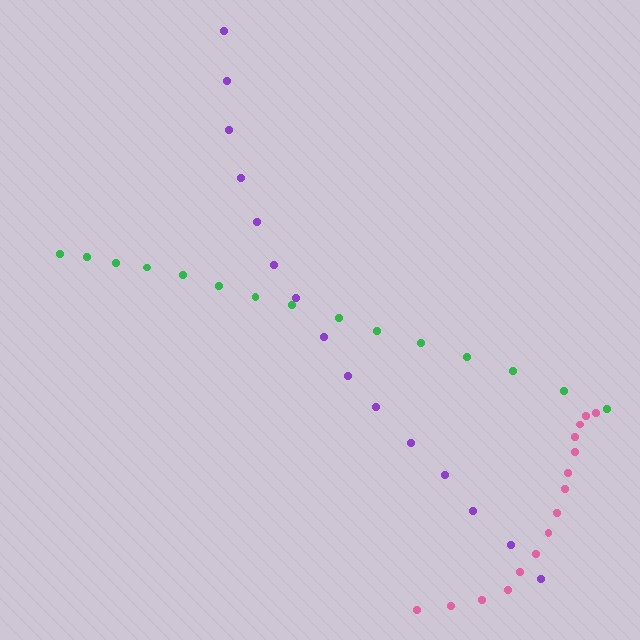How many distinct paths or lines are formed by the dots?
There are 3 distinct paths.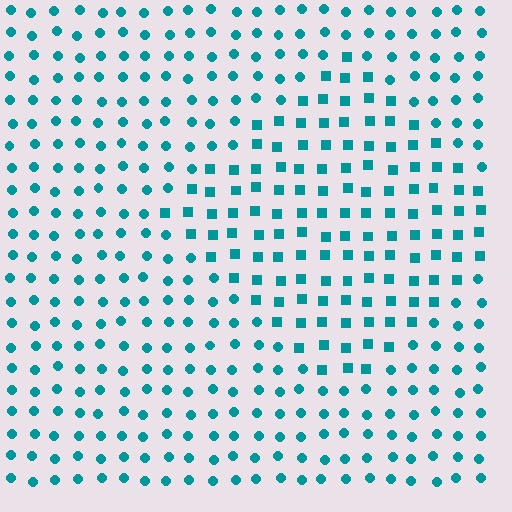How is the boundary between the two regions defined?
The boundary is defined by a change in element shape: squares inside vs. circles outside. All elements share the same color and spacing.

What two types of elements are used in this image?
The image uses squares inside the diamond region and circles outside it.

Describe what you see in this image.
The image is filled with small teal elements arranged in a uniform grid. A diamond-shaped region contains squares, while the surrounding area contains circles. The boundary is defined purely by the change in element shape.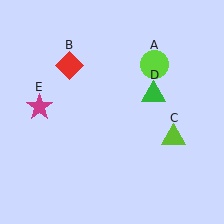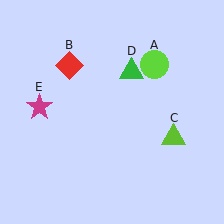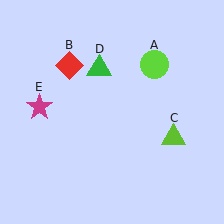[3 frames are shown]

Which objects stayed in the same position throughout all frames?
Lime circle (object A) and red diamond (object B) and lime triangle (object C) and magenta star (object E) remained stationary.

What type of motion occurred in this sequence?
The green triangle (object D) rotated counterclockwise around the center of the scene.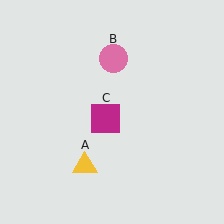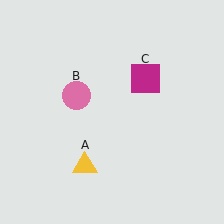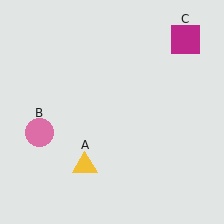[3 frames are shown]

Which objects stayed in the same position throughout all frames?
Yellow triangle (object A) remained stationary.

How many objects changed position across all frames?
2 objects changed position: pink circle (object B), magenta square (object C).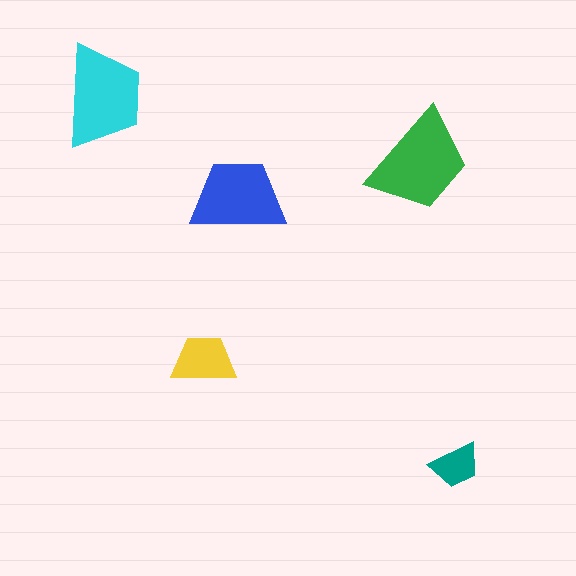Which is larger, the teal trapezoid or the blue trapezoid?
The blue one.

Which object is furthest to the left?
The cyan trapezoid is leftmost.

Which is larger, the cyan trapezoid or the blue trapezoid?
The cyan one.